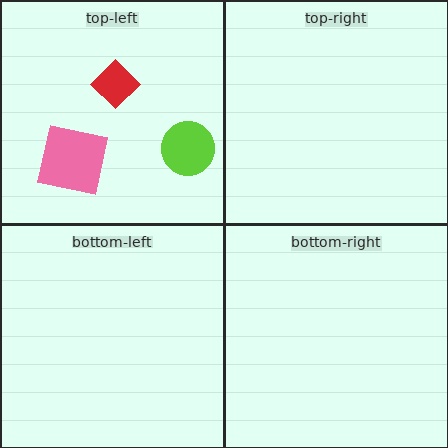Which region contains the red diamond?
The top-left region.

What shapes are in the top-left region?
The red diamond, the lime circle, the pink square.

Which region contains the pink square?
The top-left region.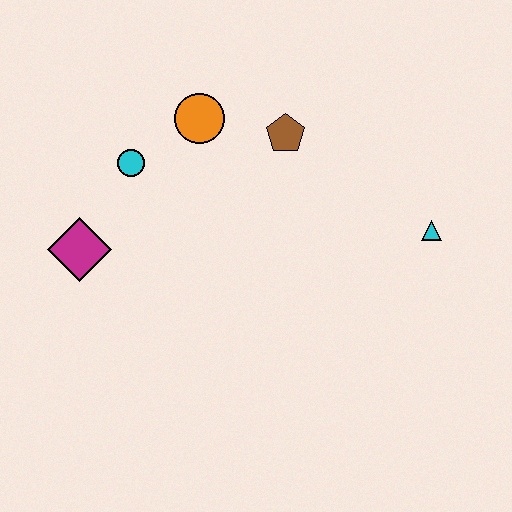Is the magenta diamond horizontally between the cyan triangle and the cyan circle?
No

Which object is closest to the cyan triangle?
The brown pentagon is closest to the cyan triangle.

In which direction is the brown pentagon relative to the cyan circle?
The brown pentagon is to the right of the cyan circle.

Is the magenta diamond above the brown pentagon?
No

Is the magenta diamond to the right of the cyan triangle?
No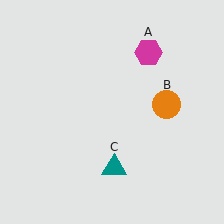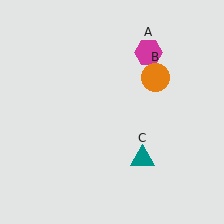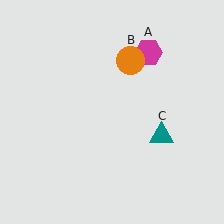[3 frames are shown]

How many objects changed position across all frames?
2 objects changed position: orange circle (object B), teal triangle (object C).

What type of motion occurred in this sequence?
The orange circle (object B), teal triangle (object C) rotated counterclockwise around the center of the scene.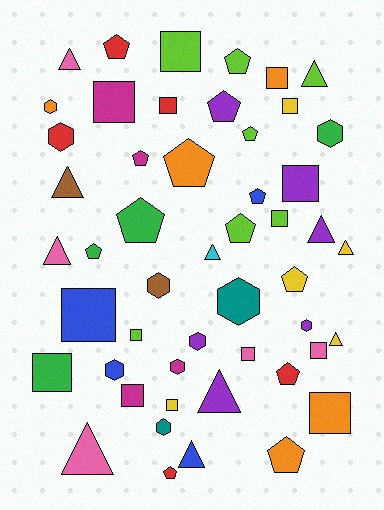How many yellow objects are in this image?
There are 5 yellow objects.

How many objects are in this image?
There are 50 objects.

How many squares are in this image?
There are 15 squares.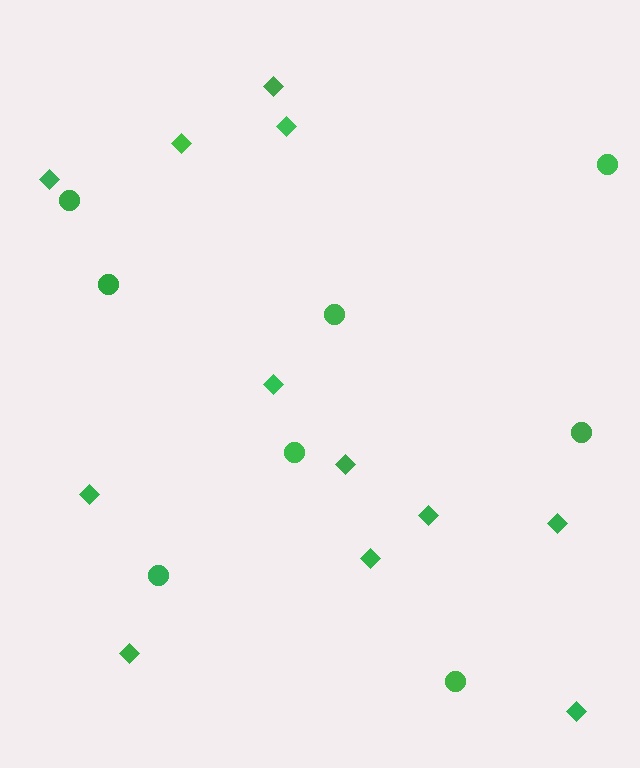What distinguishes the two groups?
There are 2 groups: one group of diamonds (12) and one group of circles (8).